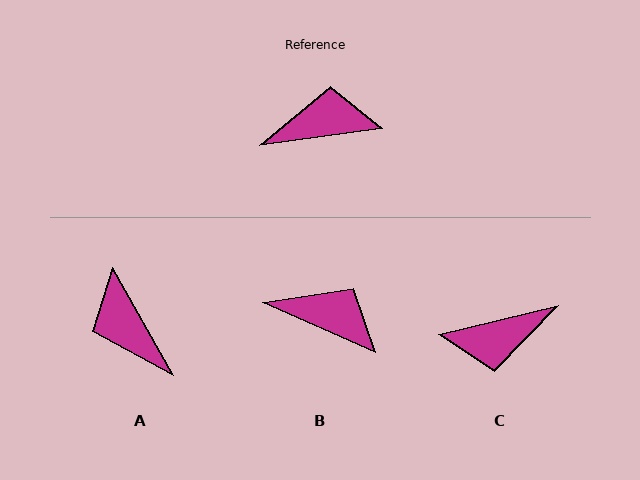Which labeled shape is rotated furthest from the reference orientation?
C, about 174 degrees away.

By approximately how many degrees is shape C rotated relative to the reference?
Approximately 174 degrees clockwise.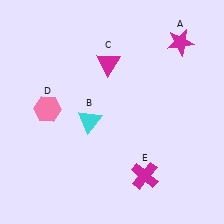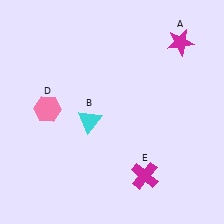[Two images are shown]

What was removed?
The magenta triangle (C) was removed in Image 2.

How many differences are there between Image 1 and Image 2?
There is 1 difference between the two images.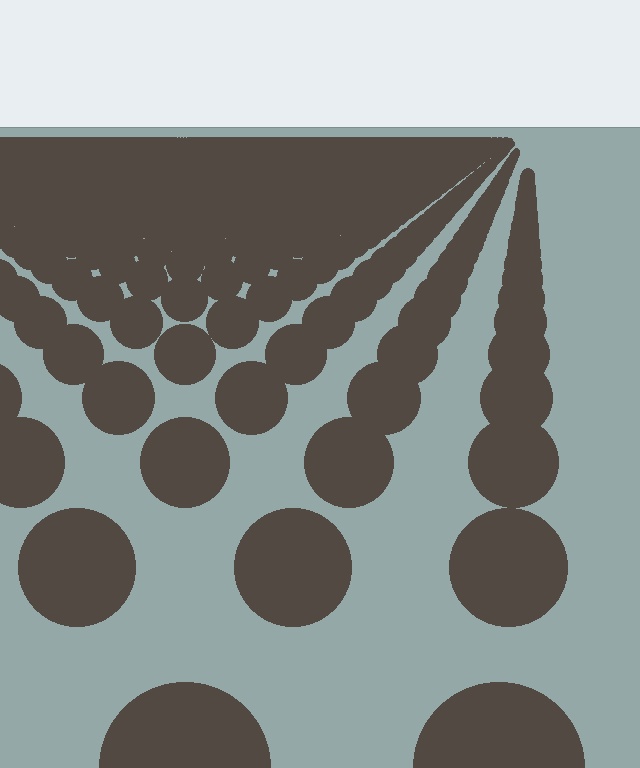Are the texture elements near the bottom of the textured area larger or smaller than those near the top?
Larger. Near the bottom, elements are closer to the viewer and appear at a bigger on-screen size.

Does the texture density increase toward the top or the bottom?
Density increases toward the top.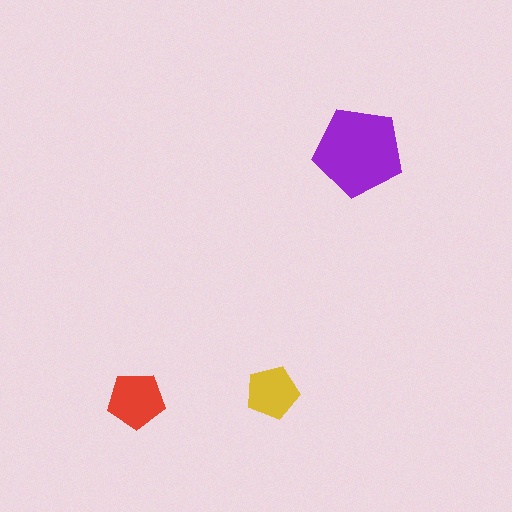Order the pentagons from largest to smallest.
the purple one, the red one, the yellow one.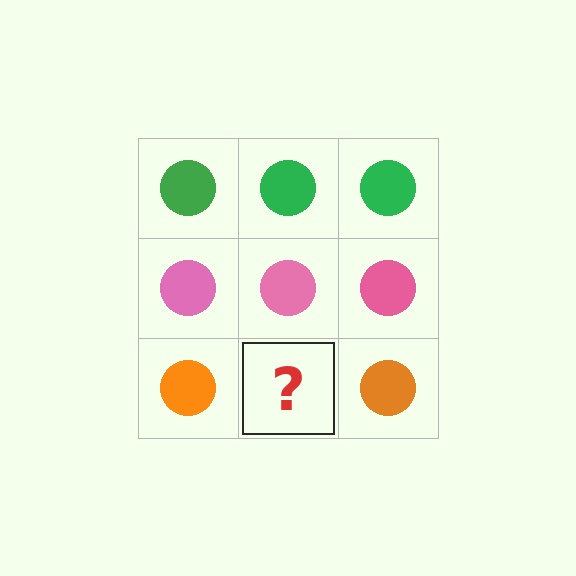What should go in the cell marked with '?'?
The missing cell should contain an orange circle.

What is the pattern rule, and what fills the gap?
The rule is that each row has a consistent color. The gap should be filled with an orange circle.